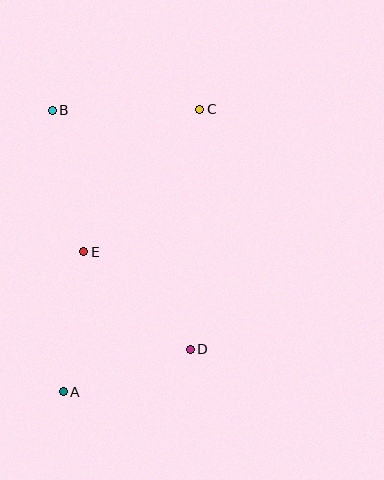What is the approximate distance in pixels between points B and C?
The distance between B and C is approximately 147 pixels.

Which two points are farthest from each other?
Points A and C are farthest from each other.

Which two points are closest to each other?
Points A and D are closest to each other.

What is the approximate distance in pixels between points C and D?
The distance between C and D is approximately 240 pixels.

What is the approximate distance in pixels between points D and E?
The distance between D and E is approximately 145 pixels.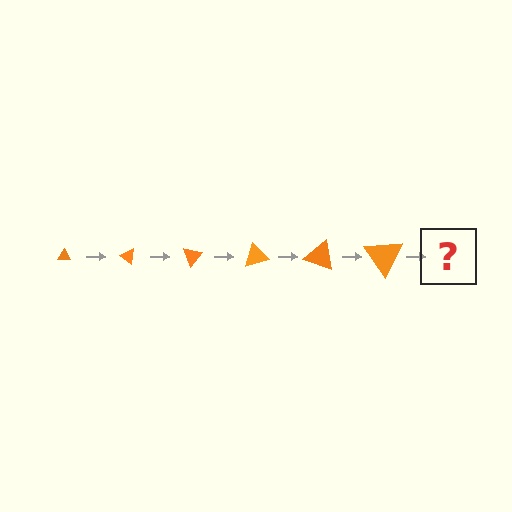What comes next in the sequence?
The next element should be a triangle, larger than the previous one and rotated 210 degrees from the start.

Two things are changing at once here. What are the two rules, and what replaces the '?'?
The two rules are that the triangle grows larger each step and it rotates 35 degrees each step. The '?' should be a triangle, larger than the previous one and rotated 210 degrees from the start.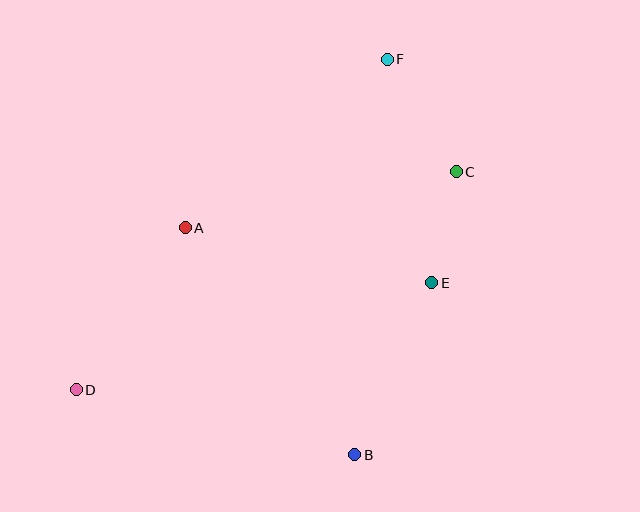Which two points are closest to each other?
Points C and E are closest to each other.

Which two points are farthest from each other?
Points D and F are farthest from each other.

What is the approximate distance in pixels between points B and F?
The distance between B and F is approximately 396 pixels.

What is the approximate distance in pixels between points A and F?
The distance between A and F is approximately 263 pixels.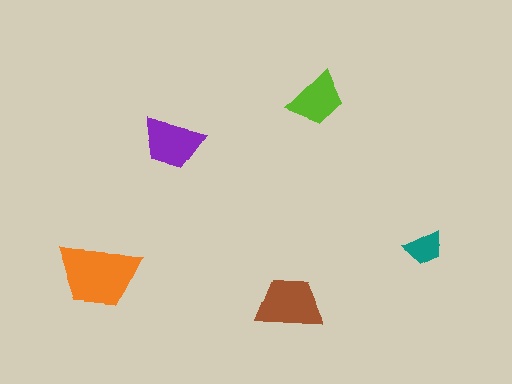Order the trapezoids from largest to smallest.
the orange one, the brown one, the purple one, the lime one, the teal one.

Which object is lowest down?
The brown trapezoid is bottommost.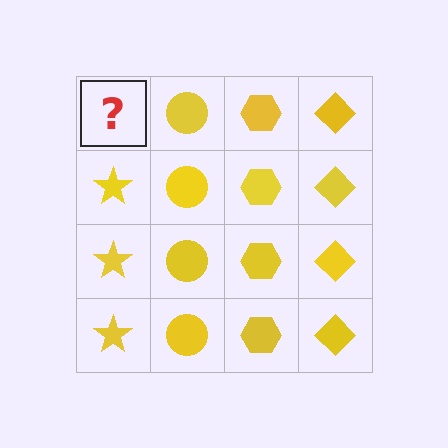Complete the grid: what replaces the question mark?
The question mark should be replaced with a yellow star.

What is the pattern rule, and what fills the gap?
The rule is that each column has a consistent shape. The gap should be filled with a yellow star.